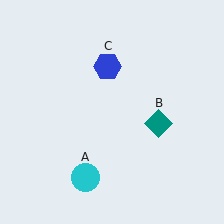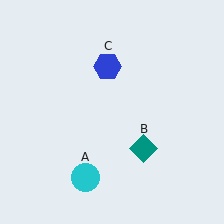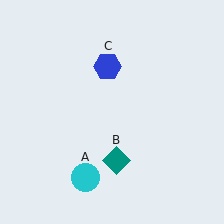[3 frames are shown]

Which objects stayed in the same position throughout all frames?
Cyan circle (object A) and blue hexagon (object C) remained stationary.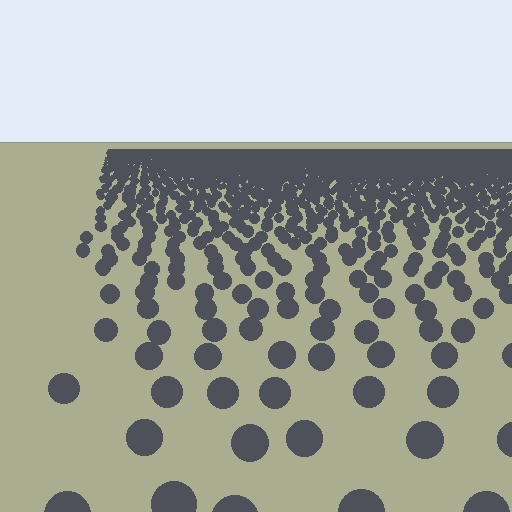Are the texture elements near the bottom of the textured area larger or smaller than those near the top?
Larger. Near the bottom, elements are closer to the viewer and appear at a bigger on-screen size.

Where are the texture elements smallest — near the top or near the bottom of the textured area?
Near the top.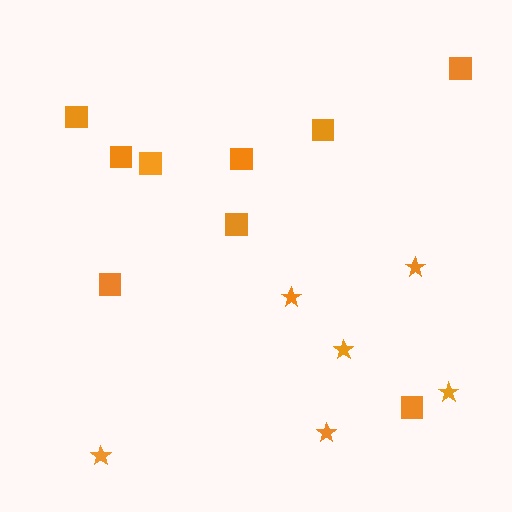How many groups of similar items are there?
There are 2 groups: one group of squares (9) and one group of stars (6).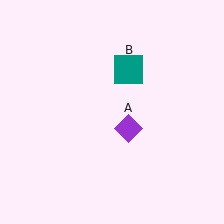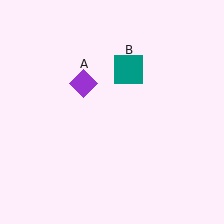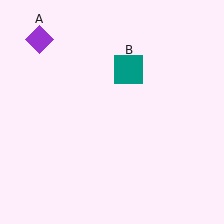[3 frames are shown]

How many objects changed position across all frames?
1 object changed position: purple diamond (object A).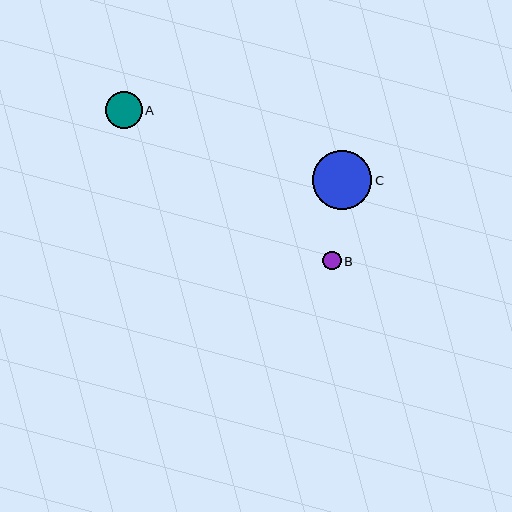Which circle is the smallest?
Circle B is the smallest with a size of approximately 18 pixels.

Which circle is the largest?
Circle C is the largest with a size of approximately 59 pixels.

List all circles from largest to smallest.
From largest to smallest: C, A, B.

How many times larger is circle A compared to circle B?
Circle A is approximately 2.0 times the size of circle B.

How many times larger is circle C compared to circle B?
Circle C is approximately 3.2 times the size of circle B.